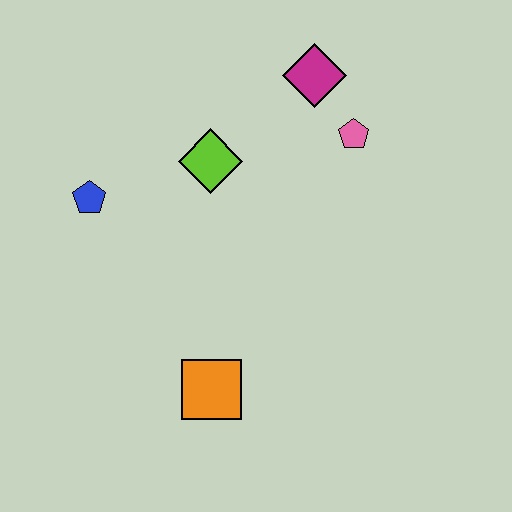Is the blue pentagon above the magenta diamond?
No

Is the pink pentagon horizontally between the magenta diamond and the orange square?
No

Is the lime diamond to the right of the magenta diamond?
No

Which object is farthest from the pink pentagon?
The orange square is farthest from the pink pentagon.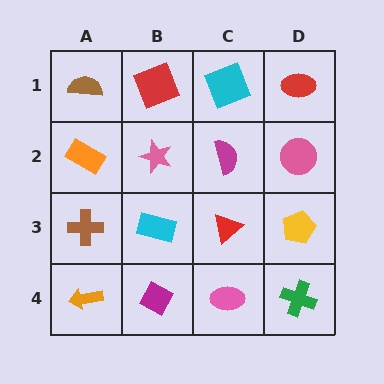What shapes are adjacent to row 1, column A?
An orange rectangle (row 2, column A), a red square (row 1, column B).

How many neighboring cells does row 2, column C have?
4.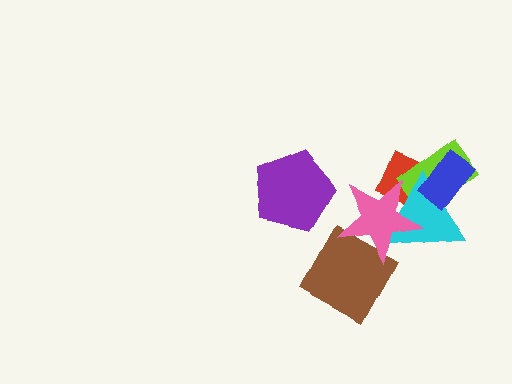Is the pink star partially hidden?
No, no other shape covers it.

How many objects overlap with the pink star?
4 objects overlap with the pink star.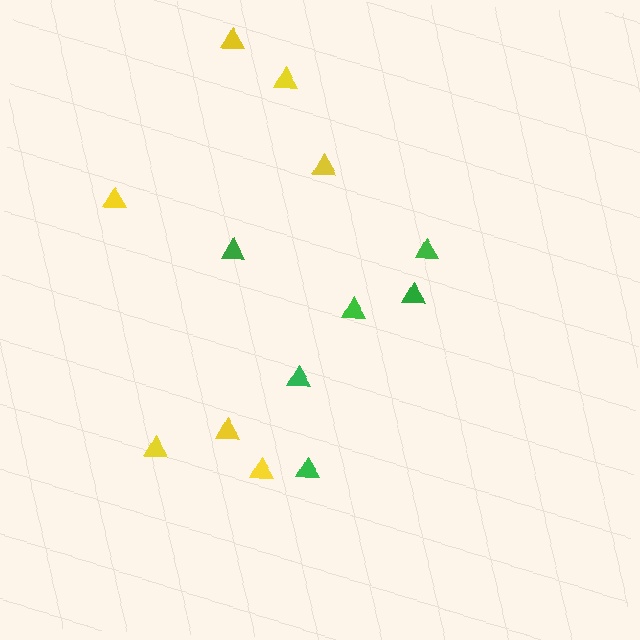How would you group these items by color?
There are 2 groups: one group of yellow triangles (7) and one group of green triangles (6).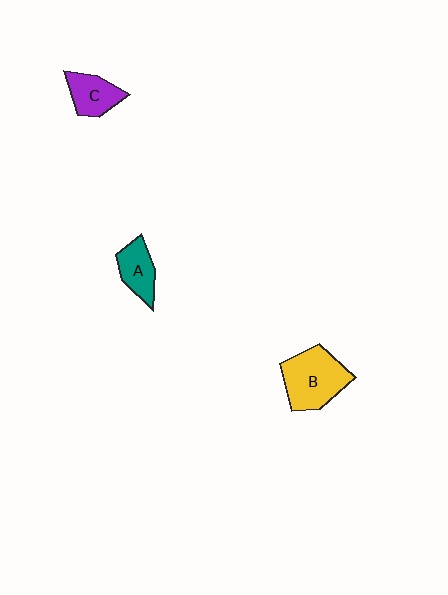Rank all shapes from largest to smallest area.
From largest to smallest: B (yellow), C (purple), A (teal).